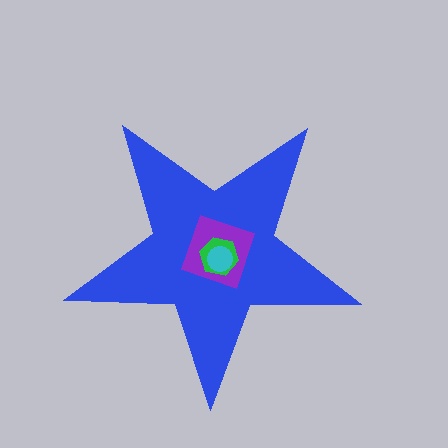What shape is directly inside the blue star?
The purple diamond.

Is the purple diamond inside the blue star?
Yes.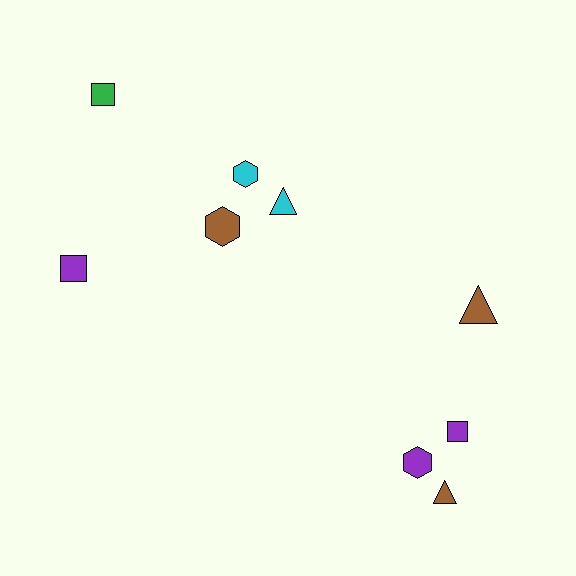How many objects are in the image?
There are 9 objects.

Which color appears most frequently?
Brown, with 3 objects.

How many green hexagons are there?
There are no green hexagons.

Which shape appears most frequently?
Hexagon, with 3 objects.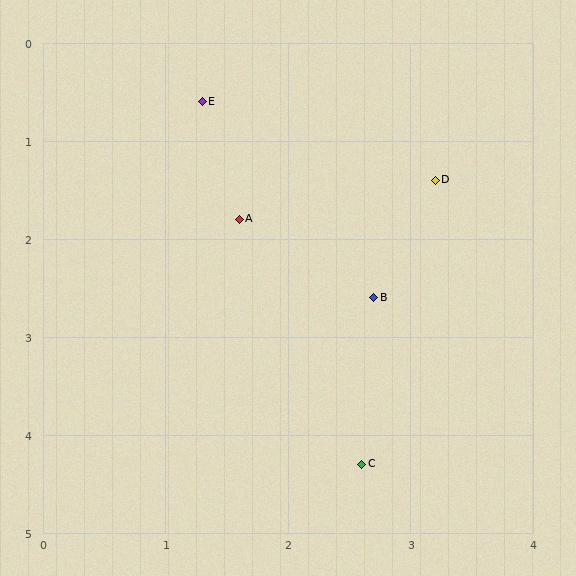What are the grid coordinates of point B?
Point B is at approximately (2.7, 2.6).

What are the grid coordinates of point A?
Point A is at approximately (1.6, 1.8).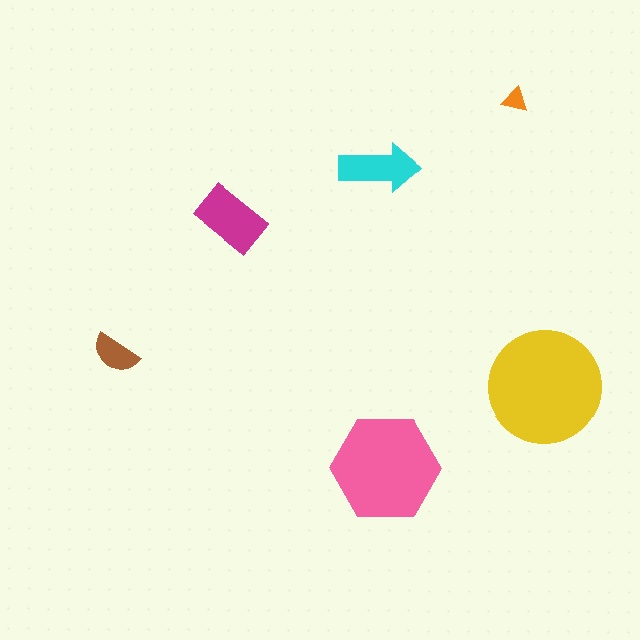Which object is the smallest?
The orange triangle.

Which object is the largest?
The yellow circle.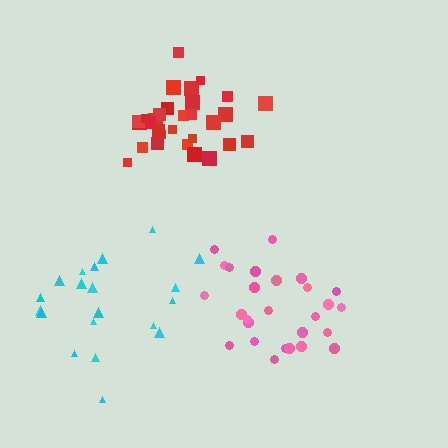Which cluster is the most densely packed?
Red.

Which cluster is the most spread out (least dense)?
Cyan.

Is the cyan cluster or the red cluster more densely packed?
Red.